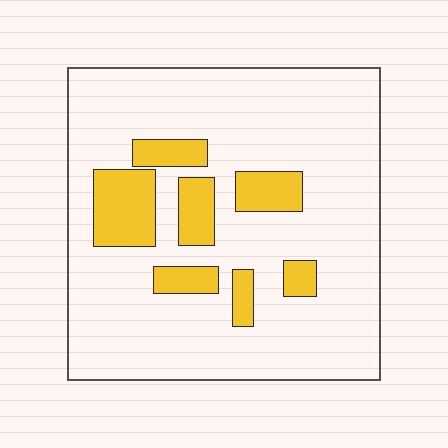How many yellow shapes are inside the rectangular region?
7.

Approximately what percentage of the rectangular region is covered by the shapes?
Approximately 15%.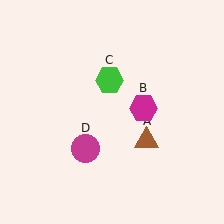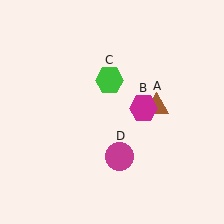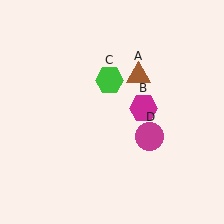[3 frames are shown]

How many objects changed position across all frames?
2 objects changed position: brown triangle (object A), magenta circle (object D).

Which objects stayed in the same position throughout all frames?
Magenta hexagon (object B) and green hexagon (object C) remained stationary.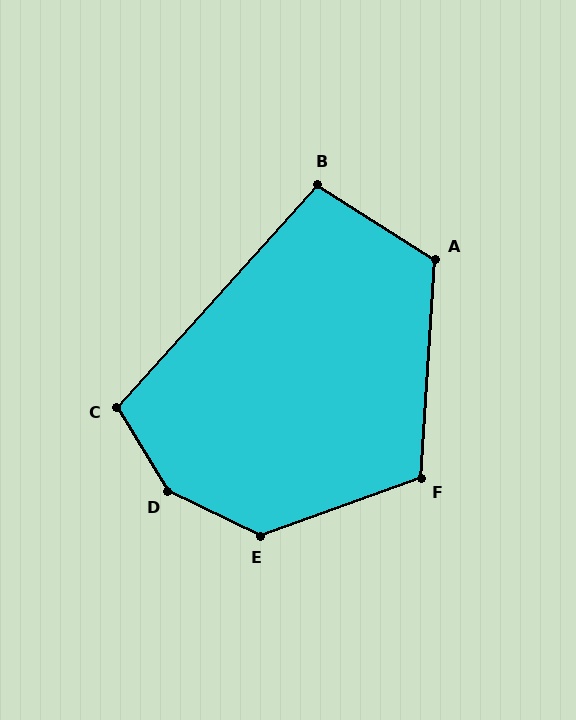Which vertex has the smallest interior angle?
B, at approximately 99 degrees.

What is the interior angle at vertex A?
Approximately 119 degrees (obtuse).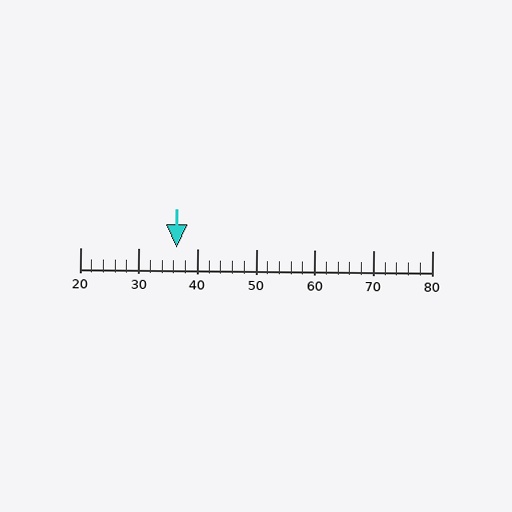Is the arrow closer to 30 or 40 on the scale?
The arrow is closer to 40.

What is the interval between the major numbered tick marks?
The major tick marks are spaced 10 units apart.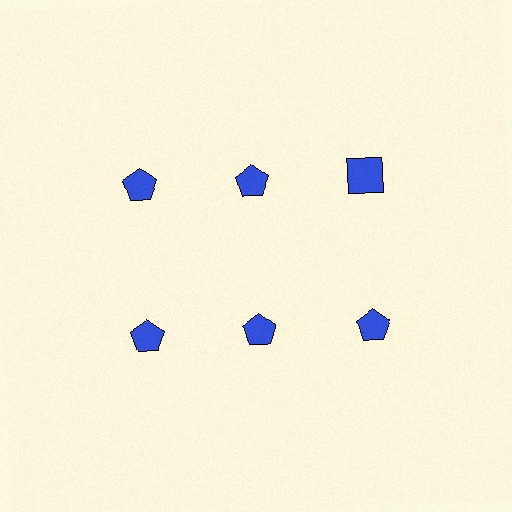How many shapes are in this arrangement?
There are 6 shapes arranged in a grid pattern.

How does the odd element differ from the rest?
It has a different shape: square instead of pentagon.